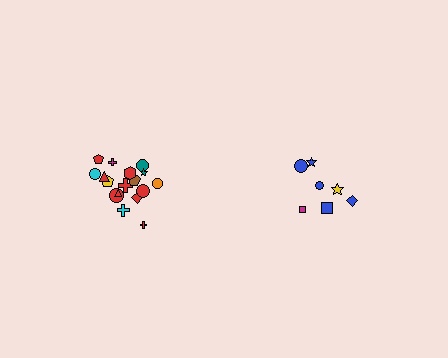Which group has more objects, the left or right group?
The left group.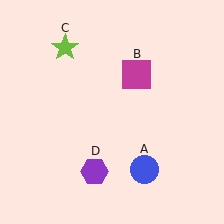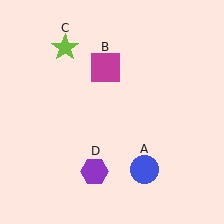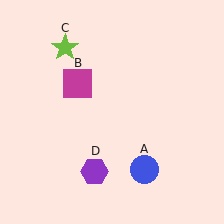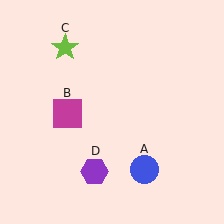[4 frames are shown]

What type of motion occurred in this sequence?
The magenta square (object B) rotated counterclockwise around the center of the scene.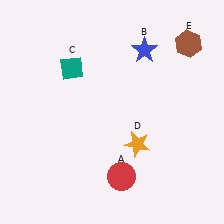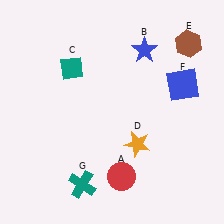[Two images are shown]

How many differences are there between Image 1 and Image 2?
There are 2 differences between the two images.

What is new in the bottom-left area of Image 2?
A teal cross (G) was added in the bottom-left area of Image 2.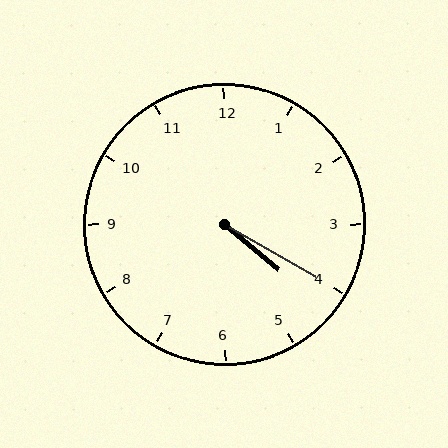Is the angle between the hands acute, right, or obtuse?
It is acute.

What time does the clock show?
4:20.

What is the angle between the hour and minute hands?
Approximately 10 degrees.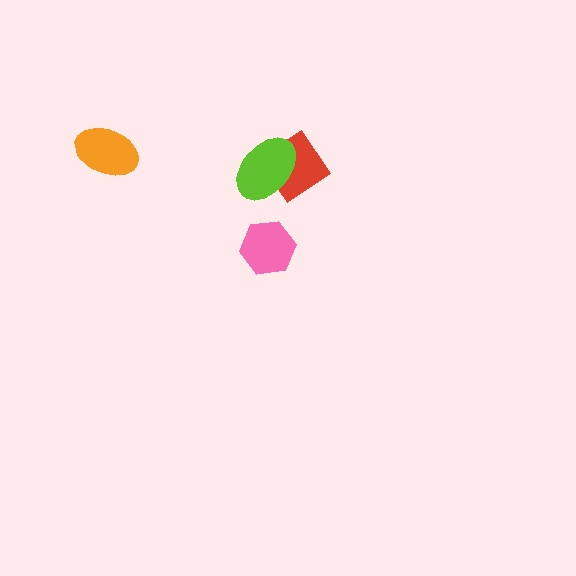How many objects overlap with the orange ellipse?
0 objects overlap with the orange ellipse.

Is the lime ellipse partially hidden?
No, no other shape covers it.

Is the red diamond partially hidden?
Yes, it is partially covered by another shape.